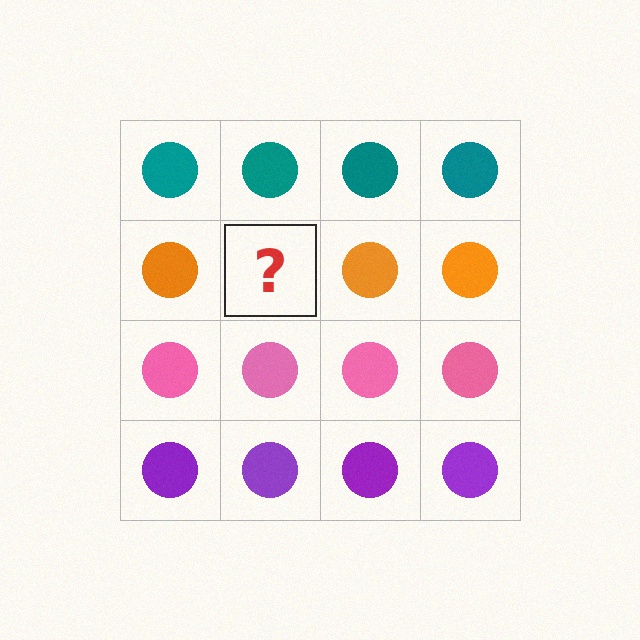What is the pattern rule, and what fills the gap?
The rule is that each row has a consistent color. The gap should be filled with an orange circle.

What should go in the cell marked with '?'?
The missing cell should contain an orange circle.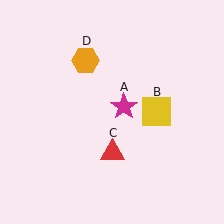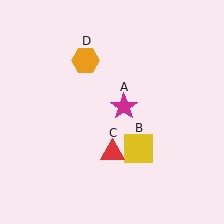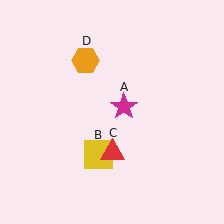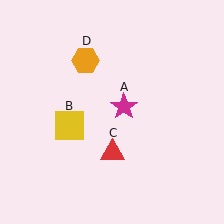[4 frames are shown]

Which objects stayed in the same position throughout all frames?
Magenta star (object A) and red triangle (object C) and orange hexagon (object D) remained stationary.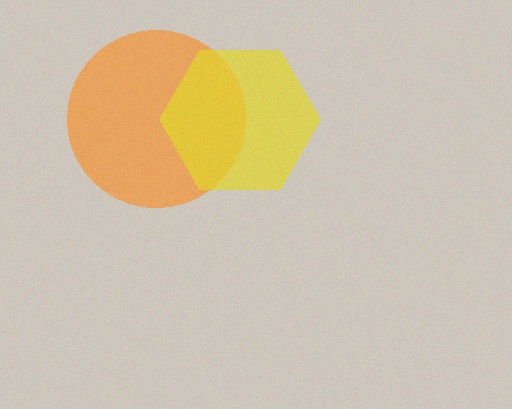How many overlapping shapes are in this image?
There are 2 overlapping shapes in the image.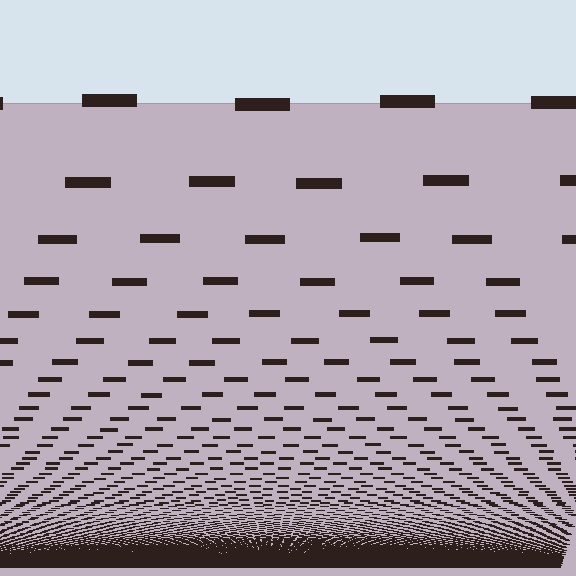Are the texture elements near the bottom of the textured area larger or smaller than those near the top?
Smaller. The gradient is inverted — elements near the bottom are smaller and denser.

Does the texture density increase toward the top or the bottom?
Density increases toward the bottom.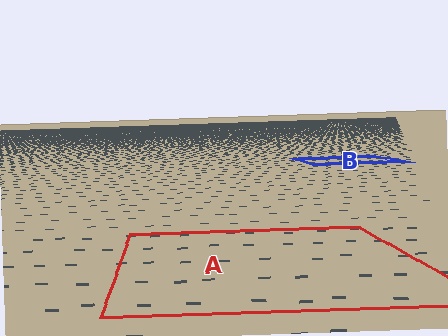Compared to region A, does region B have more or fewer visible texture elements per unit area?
Region B has more texture elements per unit area — they are packed more densely because it is farther away.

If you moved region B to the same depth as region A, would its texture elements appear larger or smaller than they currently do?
They would appear larger. At a closer depth, the same texture elements are projected at a bigger on-screen size.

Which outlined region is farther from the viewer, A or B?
Region B is farther from the viewer — the texture elements inside it appear smaller and more densely packed.